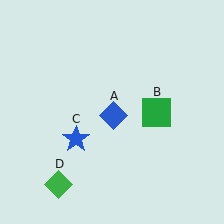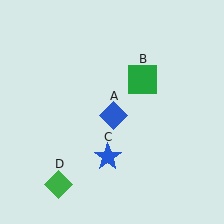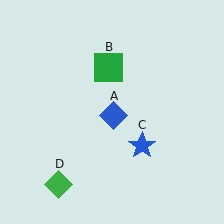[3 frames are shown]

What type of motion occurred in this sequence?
The green square (object B), blue star (object C) rotated counterclockwise around the center of the scene.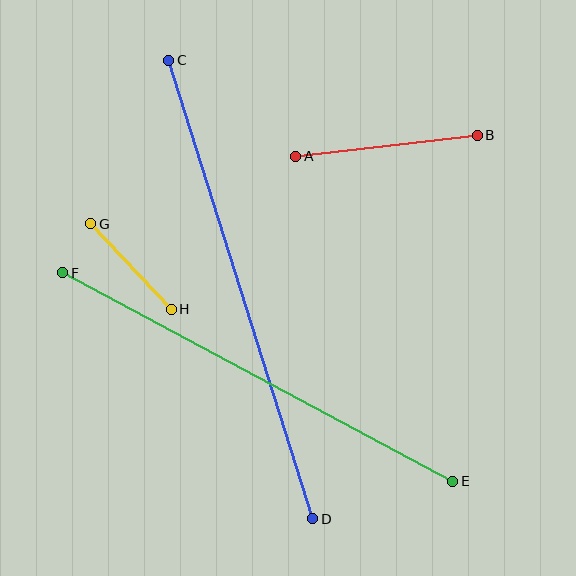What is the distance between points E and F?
The distance is approximately 442 pixels.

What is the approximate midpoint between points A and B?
The midpoint is at approximately (386, 146) pixels.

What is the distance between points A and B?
The distance is approximately 183 pixels.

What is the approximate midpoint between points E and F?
The midpoint is at approximately (258, 377) pixels.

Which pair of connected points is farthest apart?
Points C and D are farthest apart.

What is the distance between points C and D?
The distance is approximately 480 pixels.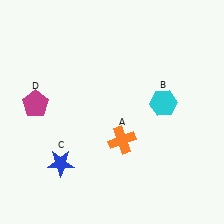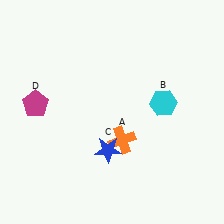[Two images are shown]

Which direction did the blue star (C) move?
The blue star (C) moved right.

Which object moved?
The blue star (C) moved right.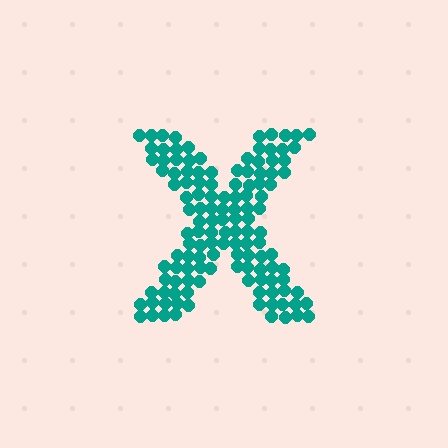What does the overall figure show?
The overall figure shows the letter X.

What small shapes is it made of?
It is made of small circles.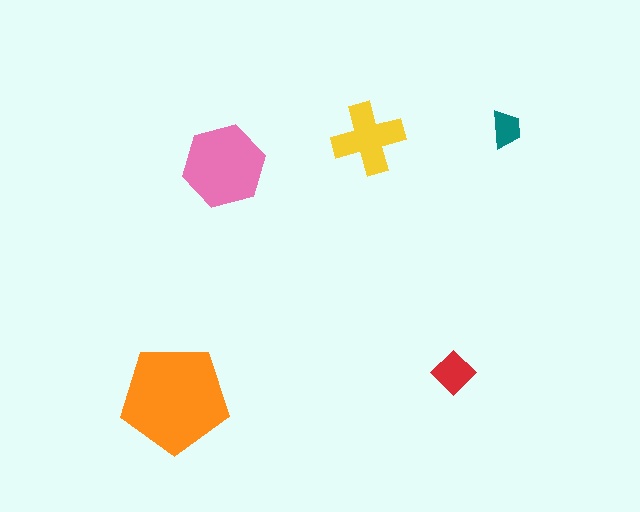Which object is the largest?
The orange pentagon.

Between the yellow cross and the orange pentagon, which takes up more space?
The orange pentagon.